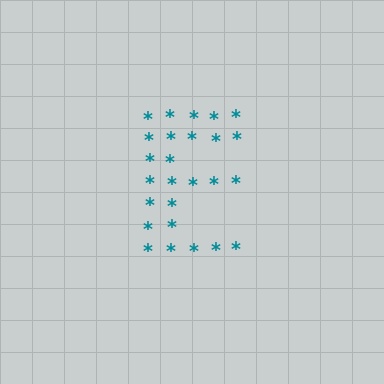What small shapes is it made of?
It is made of small asterisks.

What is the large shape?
The large shape is the letter E.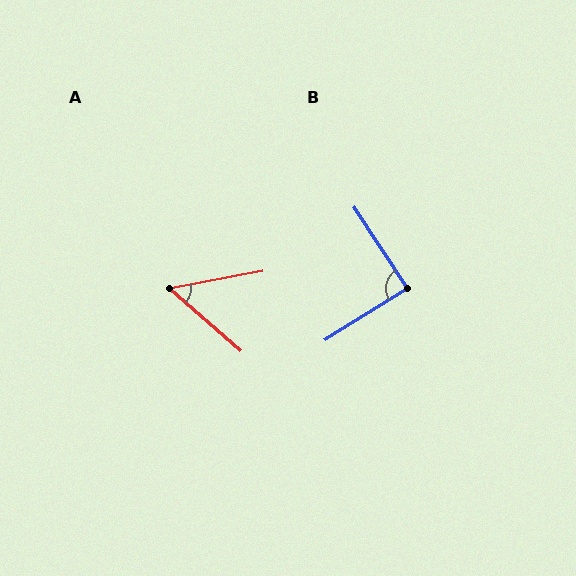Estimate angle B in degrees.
Approximately 89 degrees.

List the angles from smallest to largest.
A (52°), B (89°).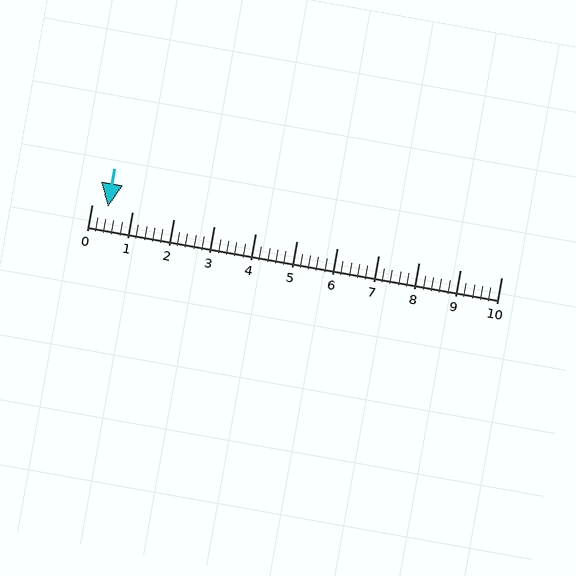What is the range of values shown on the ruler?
The ruler shows values from 0 to 10.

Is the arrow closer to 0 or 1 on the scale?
The arrow is closer to 0.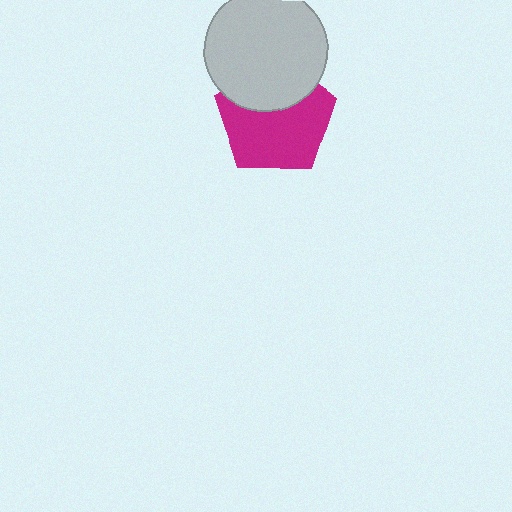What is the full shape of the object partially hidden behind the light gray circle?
The partially hidden object is a magenta pentagon.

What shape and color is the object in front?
The object in front is a light gray circle.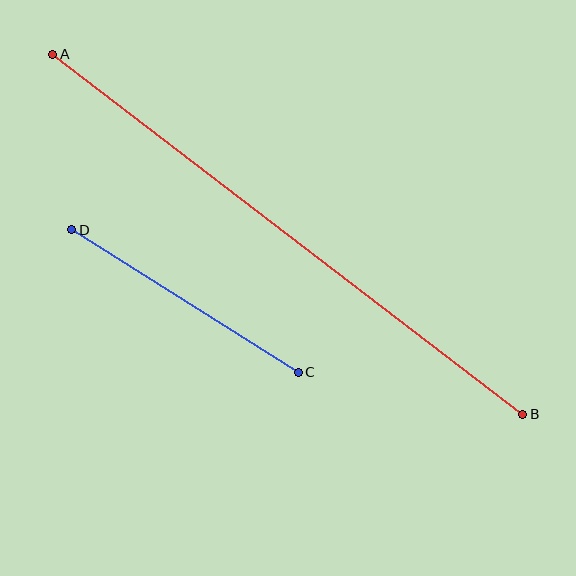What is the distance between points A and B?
The distance is approximately 592 pixels.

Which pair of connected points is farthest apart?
Points A and B are farthest apart.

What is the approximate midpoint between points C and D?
The midpoint is at approximately (185, 301) pixels.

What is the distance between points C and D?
The distance is approximately 267 pixels.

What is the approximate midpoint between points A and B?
The midpoint is at approximately (288, 234) pixels.